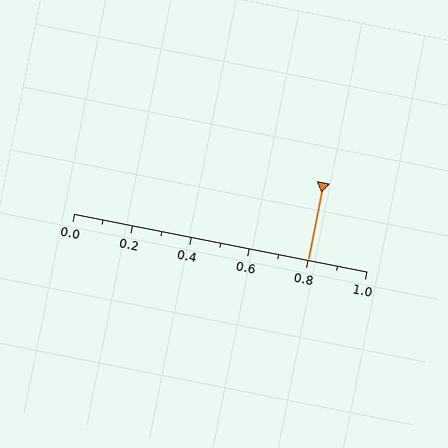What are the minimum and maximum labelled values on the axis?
The axis runs from 0.0 to 1.0.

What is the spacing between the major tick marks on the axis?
The major ticks are spaced 0.2 apart.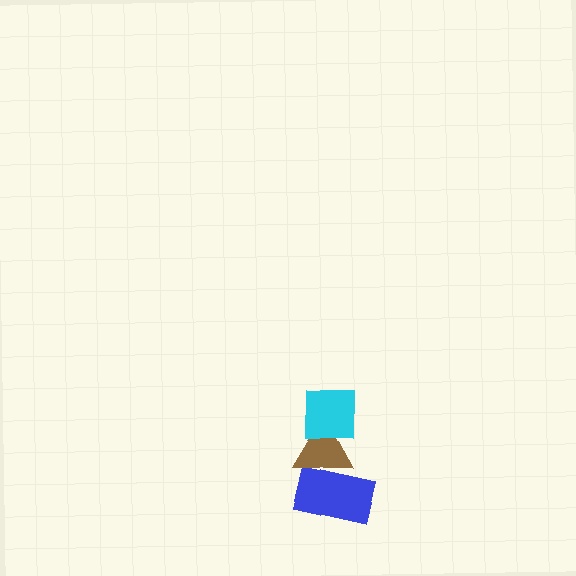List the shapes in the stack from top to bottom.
From top to bottom: the cyan square, the brown triangle, the blue rectangle.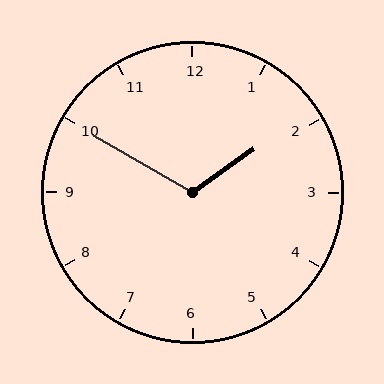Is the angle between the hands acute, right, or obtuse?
It is obtuse.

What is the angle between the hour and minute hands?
Approximately 115 degrees.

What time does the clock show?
1:50.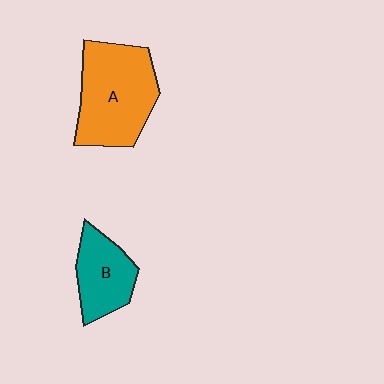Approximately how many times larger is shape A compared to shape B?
Approximately 1.7 times.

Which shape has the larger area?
Shape A (orange).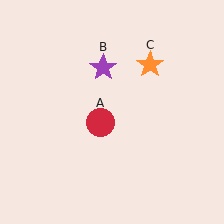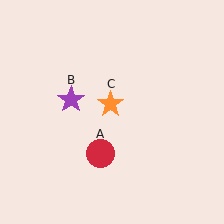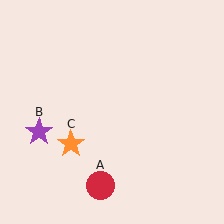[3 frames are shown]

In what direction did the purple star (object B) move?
The purple star (object B) moved down and to the left.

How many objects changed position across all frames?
3 objects changed position: red circle (object A), purple star (object B), orange star (object C).